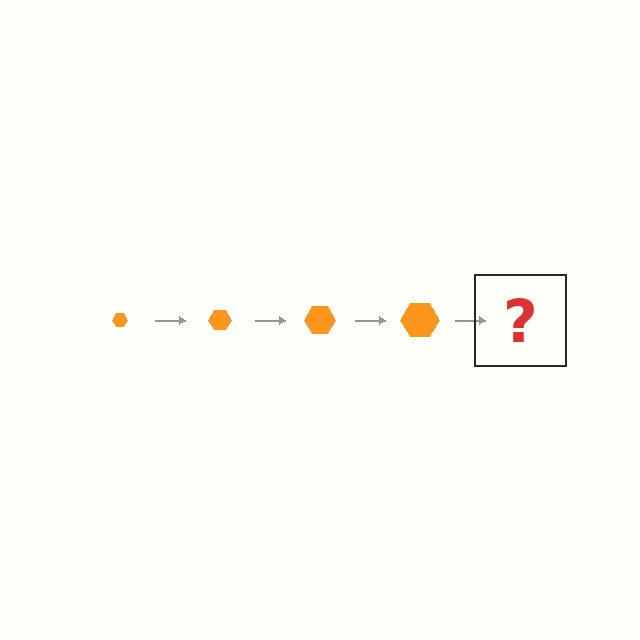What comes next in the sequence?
The next element should be an orange hexagon, larger than the previous one.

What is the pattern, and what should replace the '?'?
The pattern is that the hexagon gets progressively larger each step. The '?' should be an orange hexagon, larger than the previous one.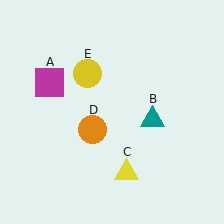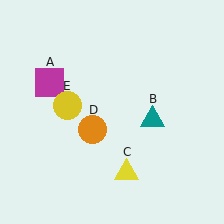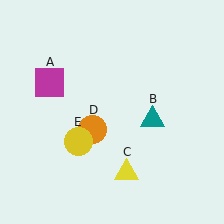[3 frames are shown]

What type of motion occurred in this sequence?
The yellow circle (object E) rotated counterclockwise around the center of the scene.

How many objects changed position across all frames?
1 object changed position: yellow circle (object E).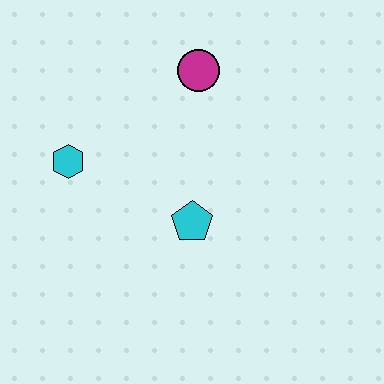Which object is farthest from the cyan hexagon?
The magenta circle is farthest from the cyan hexagon.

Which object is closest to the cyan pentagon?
The cyan hexagon is closest to the cyan pentagon.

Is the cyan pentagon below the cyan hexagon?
Yes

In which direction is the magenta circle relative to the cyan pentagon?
The magenta circle is above the cyan pentagon.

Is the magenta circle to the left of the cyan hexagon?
No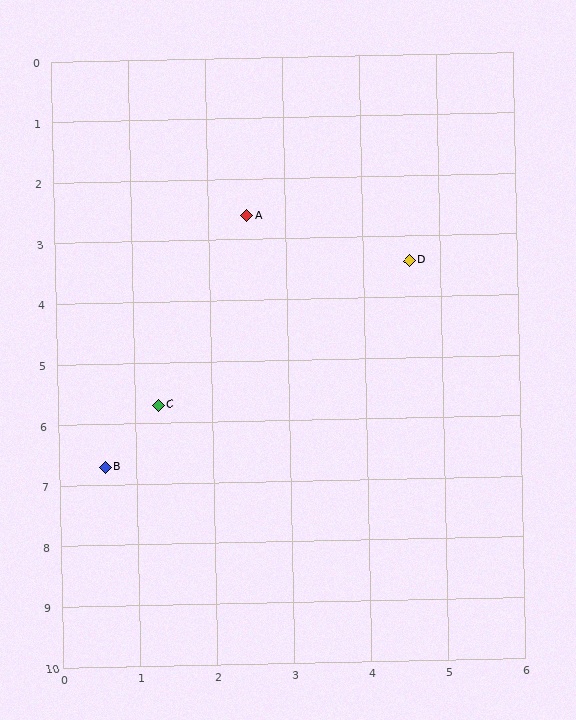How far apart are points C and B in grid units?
Points C and B are about 1.2 grid units apart.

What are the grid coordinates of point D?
Point D is at approximately (4.6, 3.4).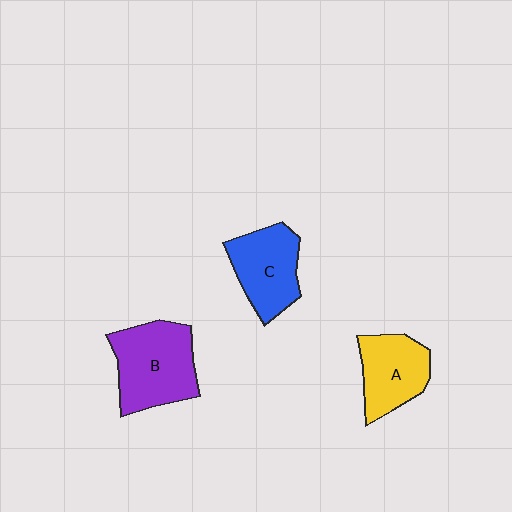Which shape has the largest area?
Shape B (purple).